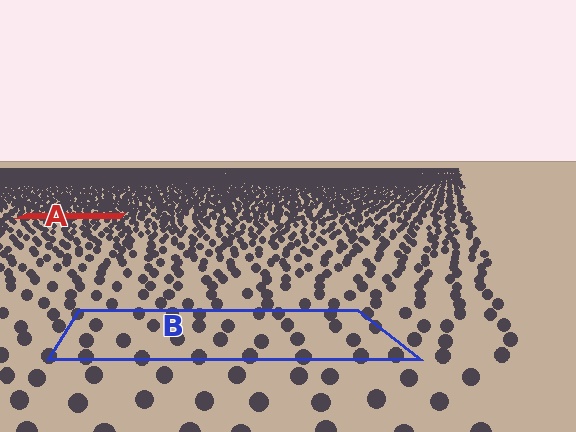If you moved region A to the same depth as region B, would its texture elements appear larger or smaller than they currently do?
They would appear larger. At a closer depth, the same texture elements are projected at a bigger on-screen size.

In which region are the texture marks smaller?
The texture marks are smaller in region A, because it is farther away.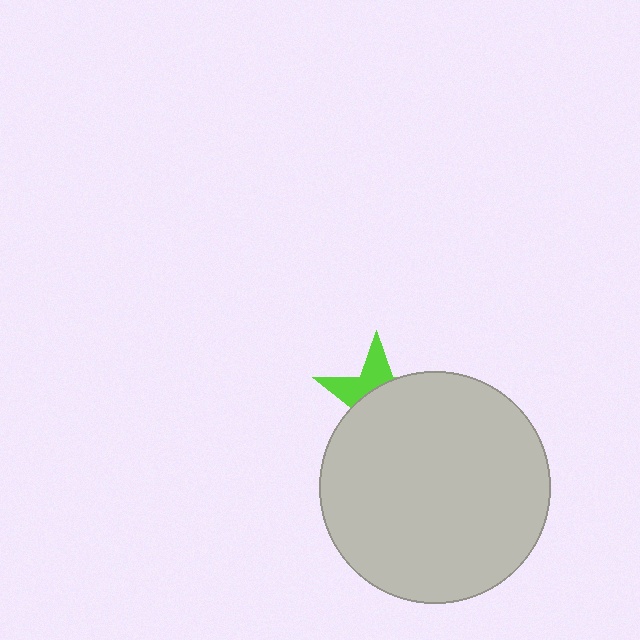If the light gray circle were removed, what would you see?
You would see the complete lime star.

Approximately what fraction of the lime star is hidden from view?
Roughly 64% of the lime star is hidden behind the light gray circle.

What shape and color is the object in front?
The object in front is a light gray circle.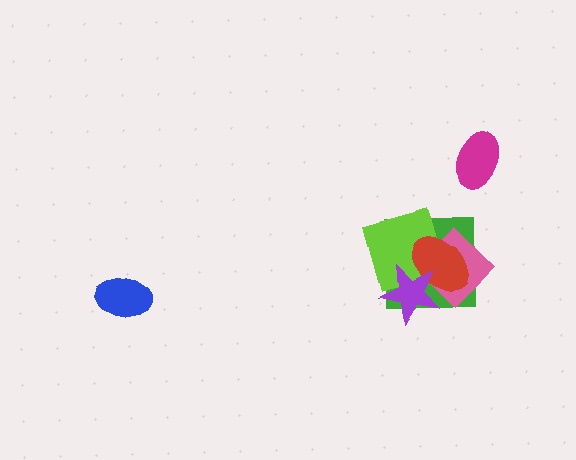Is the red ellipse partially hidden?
Yes, it is partially covered by another shape.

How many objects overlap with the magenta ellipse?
0 objects overlap with the magenta ellipse.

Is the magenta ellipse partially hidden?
No, no other shape covers it.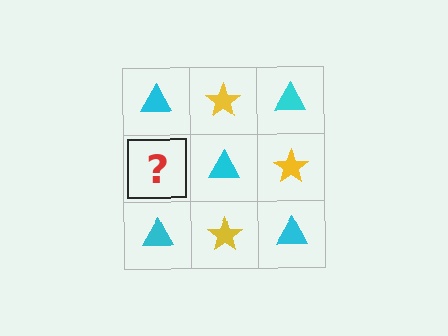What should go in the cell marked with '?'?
The missing cell should contain a yellow star.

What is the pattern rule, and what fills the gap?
The rule is that it alternates cyan triangle and yellow star in a checkerboard pattern. The gap should be filled with a yellow star.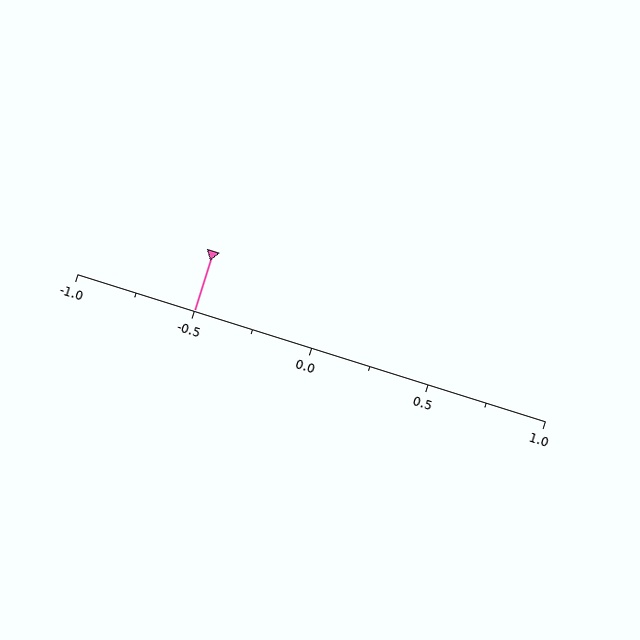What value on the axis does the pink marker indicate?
The marker indicates approximately -0.5.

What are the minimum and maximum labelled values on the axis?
The axis runs from -1.0 to 1.0.